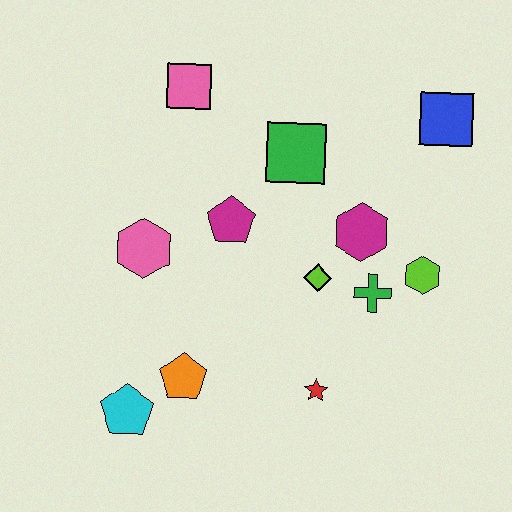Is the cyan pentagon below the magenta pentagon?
Yes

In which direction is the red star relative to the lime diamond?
The red star is below the lime diamond.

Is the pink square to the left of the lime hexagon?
Yes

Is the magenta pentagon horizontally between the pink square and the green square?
Yes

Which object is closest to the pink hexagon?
The magenta pentagon is closest to the pink hexagon.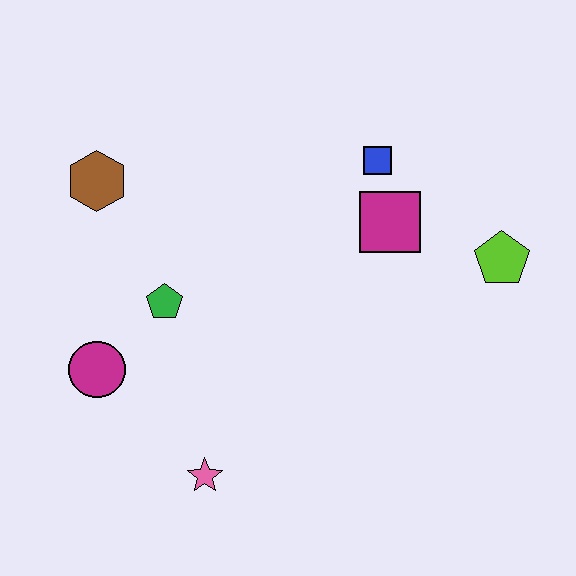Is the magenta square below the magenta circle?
No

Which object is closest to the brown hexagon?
The green pentagon is closest to the brown hexagon.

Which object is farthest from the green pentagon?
The lime pentagon is farthest from the green pentagon.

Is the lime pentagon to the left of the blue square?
No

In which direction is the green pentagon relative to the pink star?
The green pentagon is above the pink star.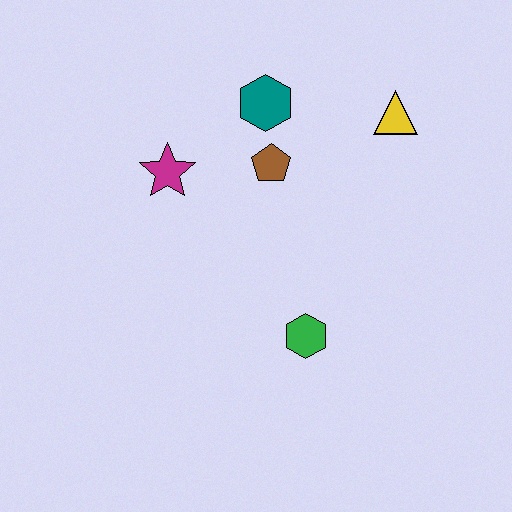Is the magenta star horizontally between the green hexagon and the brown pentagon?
No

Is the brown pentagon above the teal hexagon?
No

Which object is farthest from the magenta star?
The yellow triangle is farthest from the magenta star.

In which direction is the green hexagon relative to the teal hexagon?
The green hexagon is below the teal hexagon.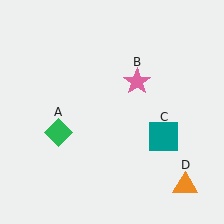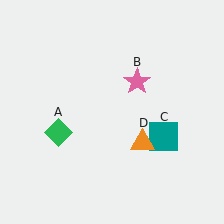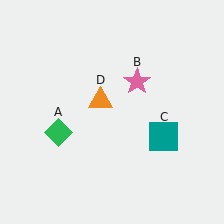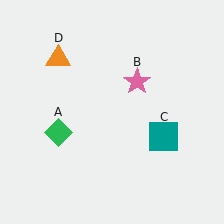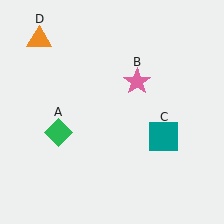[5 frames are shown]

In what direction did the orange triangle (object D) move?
The orange triangle (object D) moved up and to the left.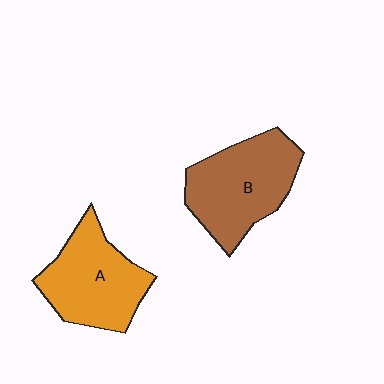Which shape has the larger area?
Shape B (brown).